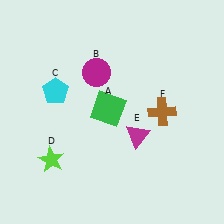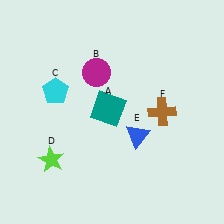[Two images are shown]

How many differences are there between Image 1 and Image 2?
There are 2 differences between the two images.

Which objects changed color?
A changed from green to teal. E changed from magenta to blue.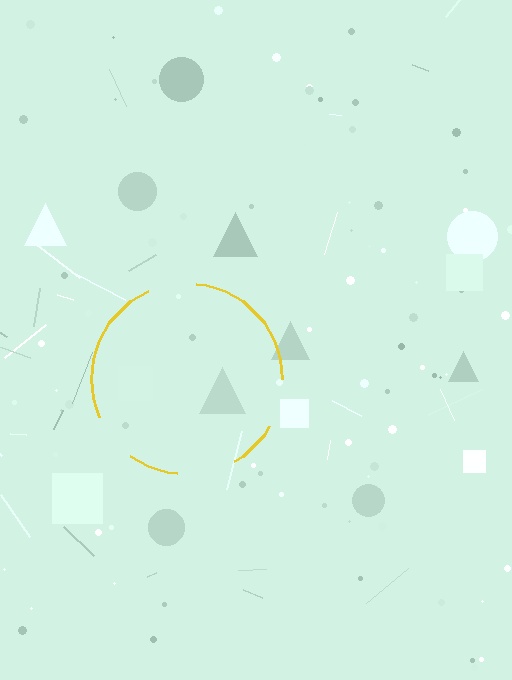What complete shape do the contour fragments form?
The contour fragments form a circle.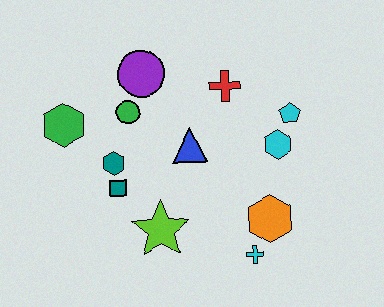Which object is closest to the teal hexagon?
The teal square is closest to the teal hexagon.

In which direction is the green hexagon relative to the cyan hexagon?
The green hexagon is to the left of the cyan hexagon.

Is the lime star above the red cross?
No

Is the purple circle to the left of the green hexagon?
No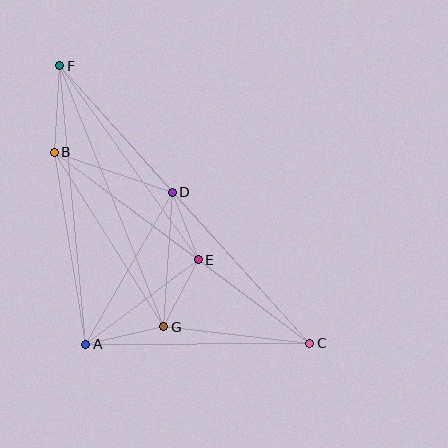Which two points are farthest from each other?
Points C and F are farthest from each other.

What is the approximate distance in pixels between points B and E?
The distance between B and E is approximately 180 pixels.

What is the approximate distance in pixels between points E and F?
The distance between E and F is approximately 238 pixels.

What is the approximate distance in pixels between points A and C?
The distance between A and C is approximately 224 pixels.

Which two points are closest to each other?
Points D and E are closest to each other.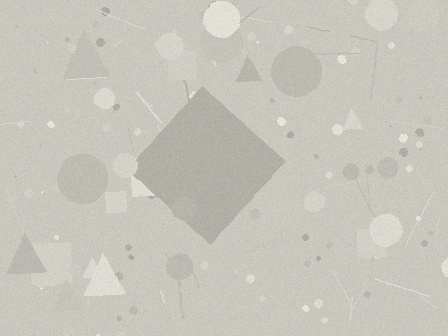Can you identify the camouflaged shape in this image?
The camouflaged shape is a diamond.